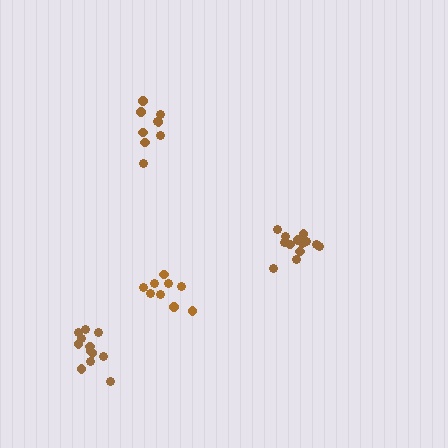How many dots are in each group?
Group 1: 9 dots, Group 2: 9 dots, Group 3: 13 dots, Group 4: 12 dots (43 total).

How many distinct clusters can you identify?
There are 4 distinct clusters.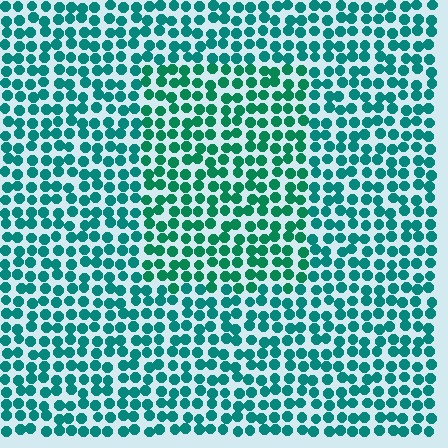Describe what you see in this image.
The image is filled with small teal elements in a uniform arrangement. A rectangle-shaped region is visible where the elements are tinted to a slightly different hue, forming a subtle color boundary.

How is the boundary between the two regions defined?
The boundary is defined purely by a slight shift in hue (about 20 degrees). Spacing, size, and orientation are identical on both sides.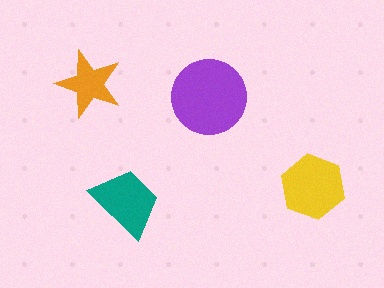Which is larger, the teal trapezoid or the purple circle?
The purple circle.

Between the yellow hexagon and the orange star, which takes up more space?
The yellow hexagon.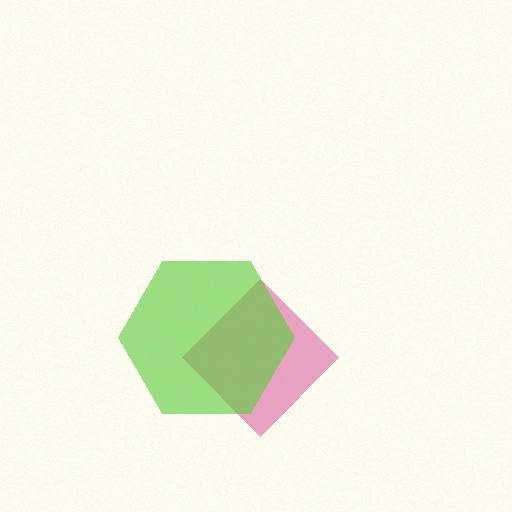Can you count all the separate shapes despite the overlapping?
Yes, there are 2 separate shapes.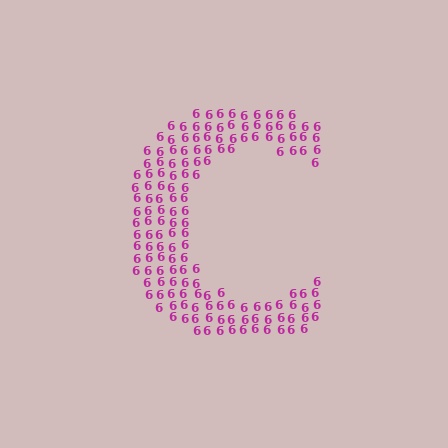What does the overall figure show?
The overall figure shows the letter C.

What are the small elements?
The small elements are digit 6's.